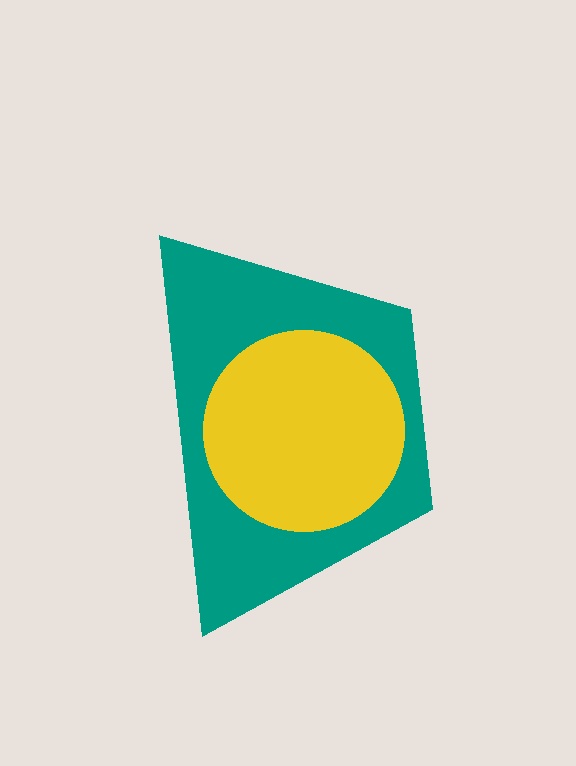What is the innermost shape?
The yellow circle.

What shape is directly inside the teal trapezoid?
The yellow circle.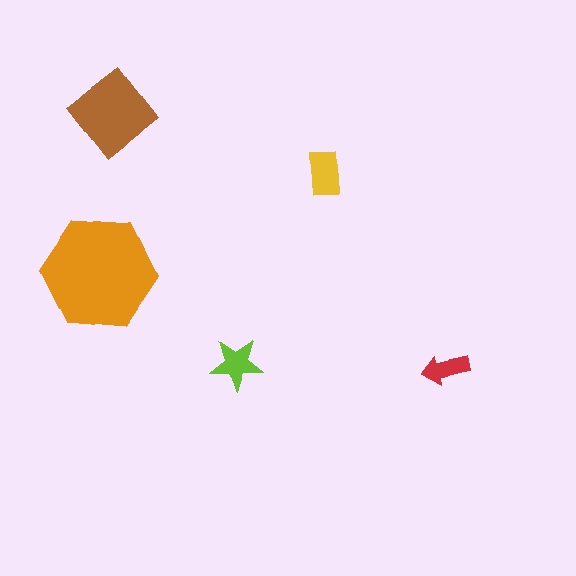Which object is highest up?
The brown diamond is topmost.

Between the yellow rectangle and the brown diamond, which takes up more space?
The brown diamond.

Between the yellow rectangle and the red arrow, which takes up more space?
The yellow rectangle.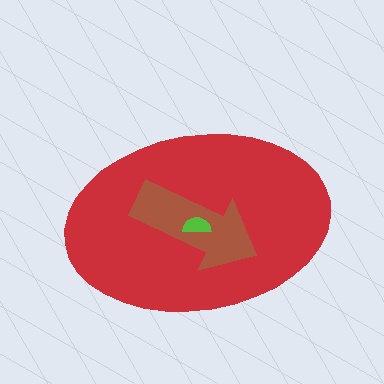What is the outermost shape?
The red ellipse.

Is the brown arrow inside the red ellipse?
Yes.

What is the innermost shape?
The lime semicircle.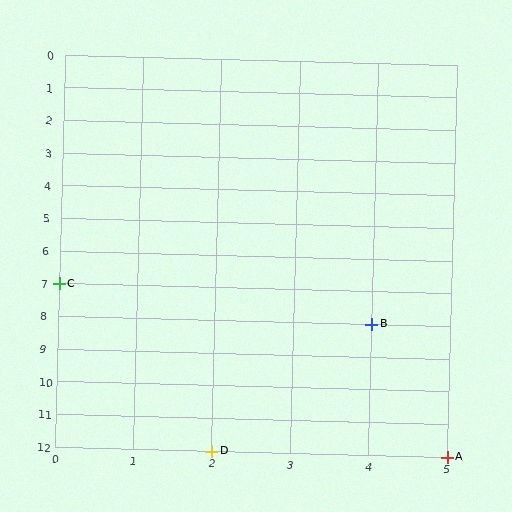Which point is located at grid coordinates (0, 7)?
Point C is at (0, 7).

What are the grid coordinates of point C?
Point C is at grid coordinates (0, 7).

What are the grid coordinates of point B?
Point B is at grid coordinates (4, 8).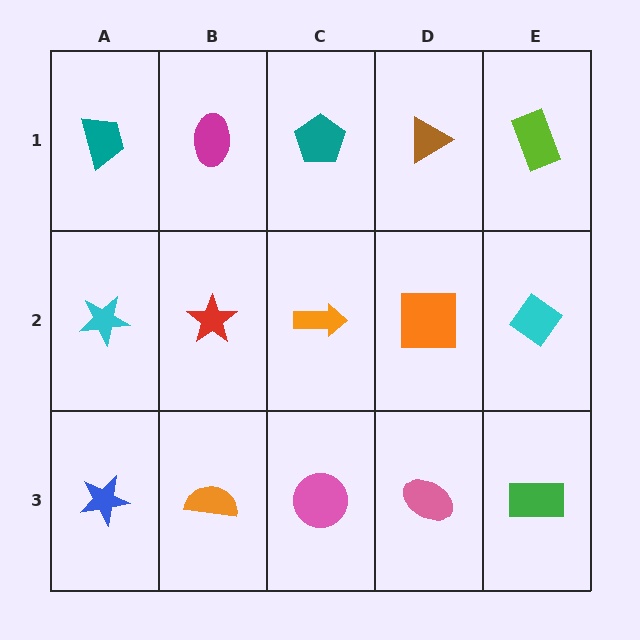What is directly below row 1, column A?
A cyan star.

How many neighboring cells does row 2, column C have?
4.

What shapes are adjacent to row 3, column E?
A cyan diamond (row 2, column E), a pink ellipse (row 3, column D).